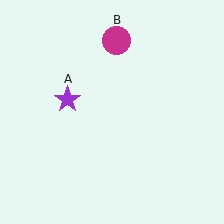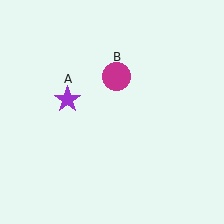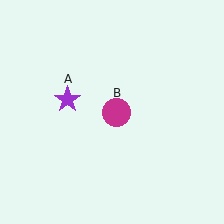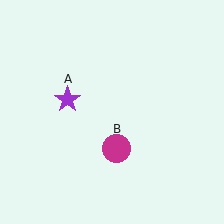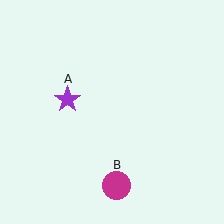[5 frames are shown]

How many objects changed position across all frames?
1 object changed position: magenta circle (object B).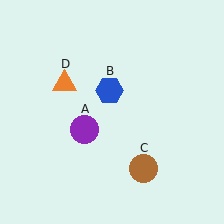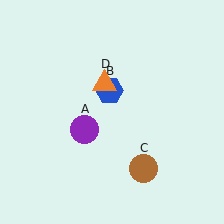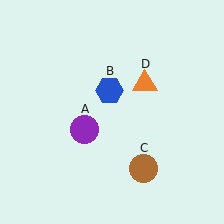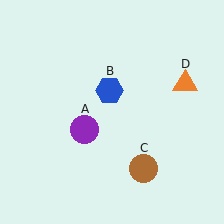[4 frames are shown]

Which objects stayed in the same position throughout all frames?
Purple circle (object A) and blue hexagon (object B) and brown circle (object C) remained stationary.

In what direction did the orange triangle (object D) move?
The orange triangle (object D) moved right.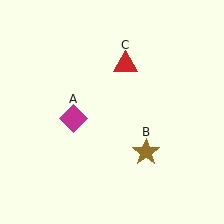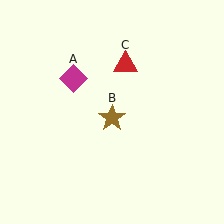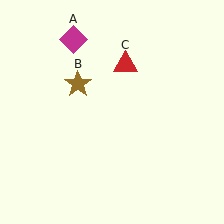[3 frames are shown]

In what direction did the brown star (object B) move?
The brown star (object B) moved up and to the left.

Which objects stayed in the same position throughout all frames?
Red triangle (object C) remained stationary.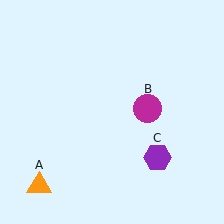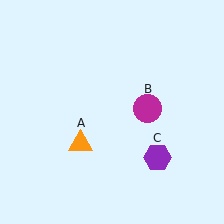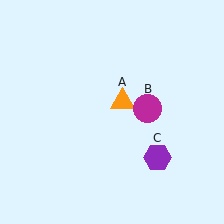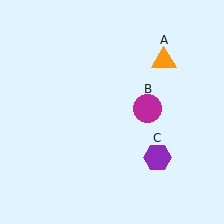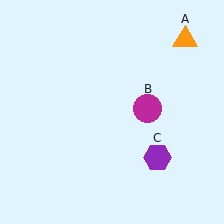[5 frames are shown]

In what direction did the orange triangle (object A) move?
The orange triangle (object A) moved up and to the right.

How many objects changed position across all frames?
1 object changed position: orange triangle (object A).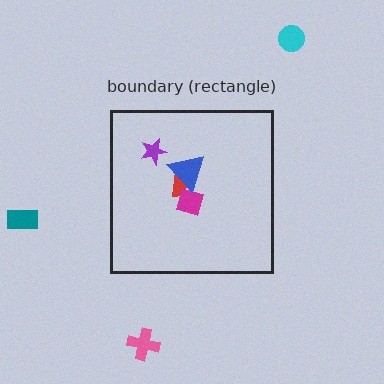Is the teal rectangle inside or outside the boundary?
Outside.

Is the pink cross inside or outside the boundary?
Outside.